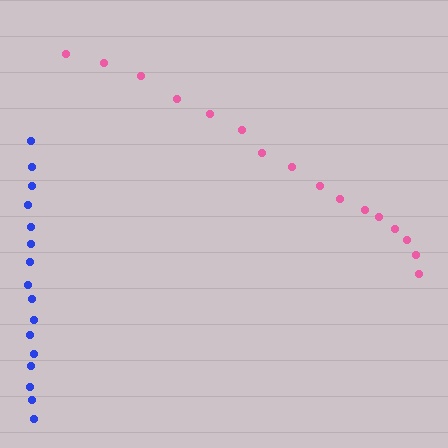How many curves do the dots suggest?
There are 2 distinct paths.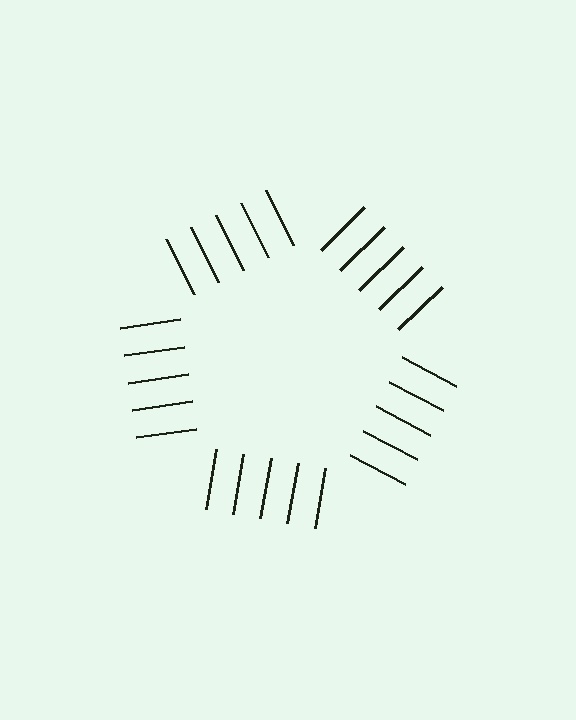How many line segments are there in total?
25 — 5 along each of the 5 edges.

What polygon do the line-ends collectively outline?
An illusory pentagon — the line segments terminate on its edges but no continuous stroke is drawn.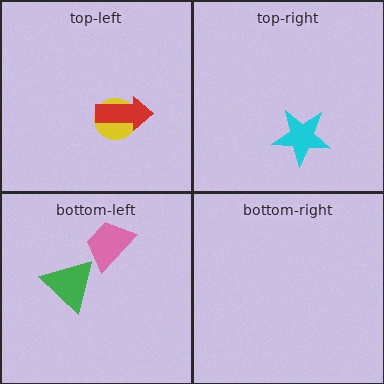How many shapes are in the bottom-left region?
2.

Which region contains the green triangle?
The bottom-left region.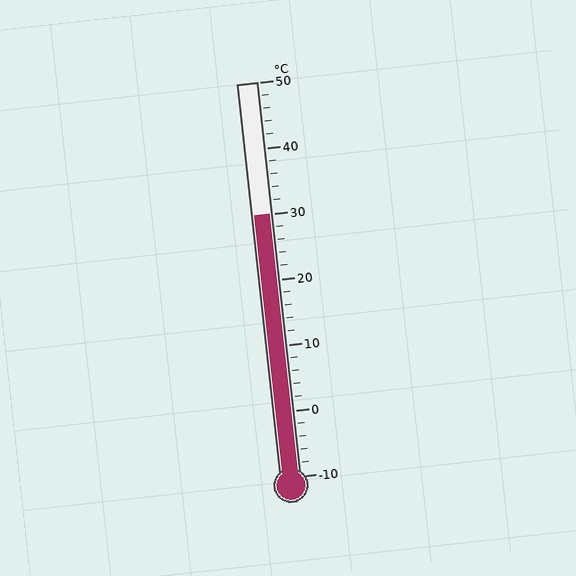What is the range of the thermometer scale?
The thermometer scale ranges from -10°C to 50°C.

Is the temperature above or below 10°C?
The temperature is above 10°C.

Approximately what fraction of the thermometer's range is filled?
The thermometer is filled to approximately 65% of its range.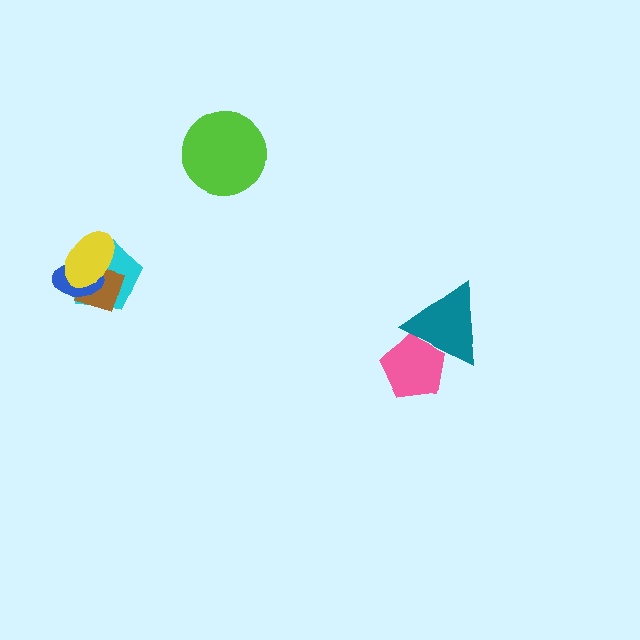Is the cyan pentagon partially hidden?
Yes, it is partially covered by another shape.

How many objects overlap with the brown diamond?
3 objects overlap with the brown diamond.